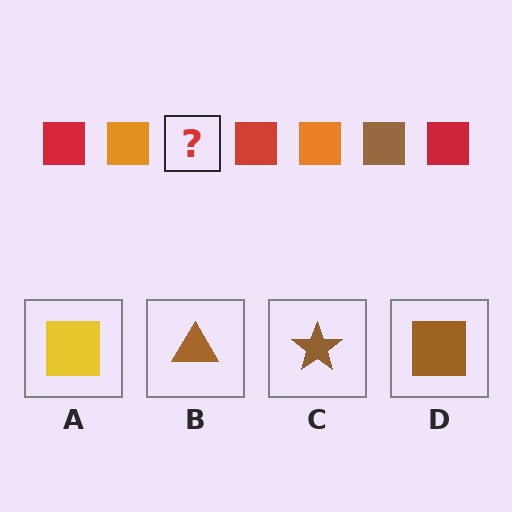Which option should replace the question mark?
Option D.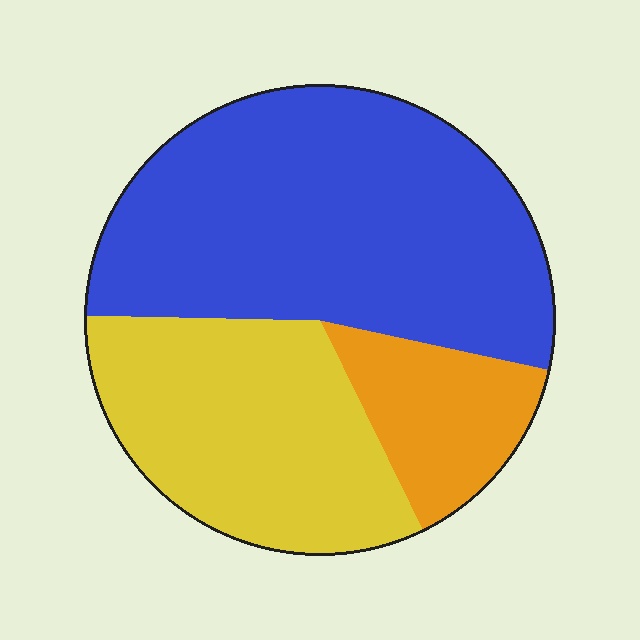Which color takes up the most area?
Blue, at roughly 55%.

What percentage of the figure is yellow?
Yellow covers about 35% of the figure.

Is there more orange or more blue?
Blue.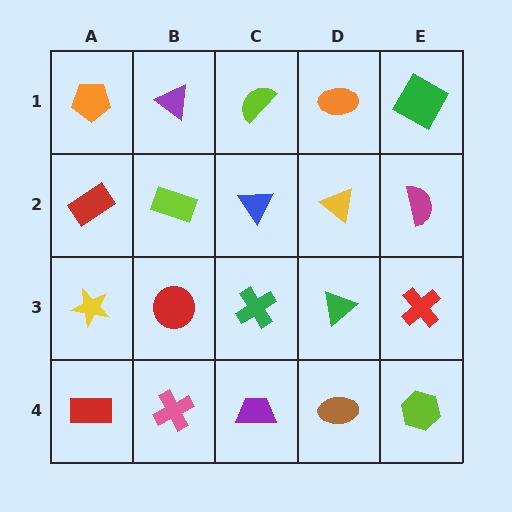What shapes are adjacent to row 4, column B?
A red circle (row 3, column B), a red rectangle (row 4, column A), a purple trapezoid (row 4, column C).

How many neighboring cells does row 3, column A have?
3.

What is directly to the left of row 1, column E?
An orange ellipse.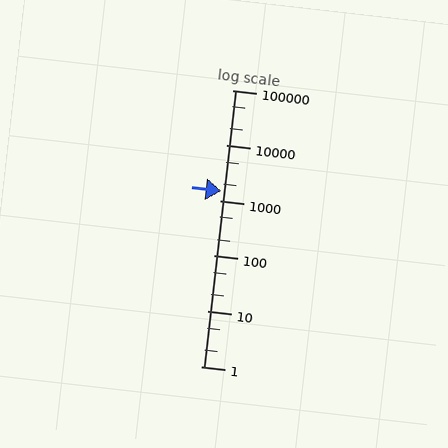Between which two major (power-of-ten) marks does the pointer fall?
The pointer is between 1000 and 10000.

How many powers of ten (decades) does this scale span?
The scale spans 5 decades, from 1 to 100000.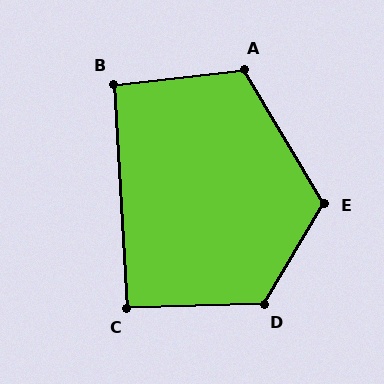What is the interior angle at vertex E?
Approximately 118 degrees (obtuse).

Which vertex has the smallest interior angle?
C, at approximately 92 degrees.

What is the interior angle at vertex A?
Approximately 114 degrees (obtuse).